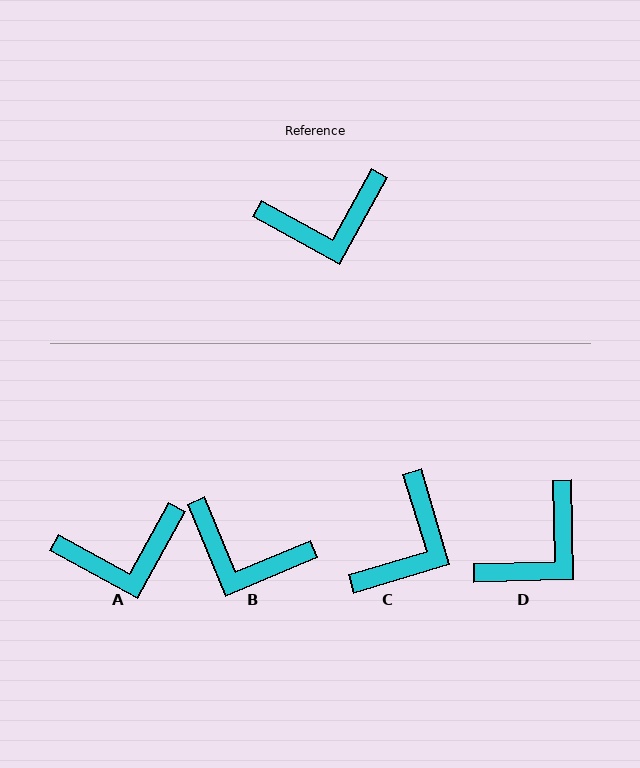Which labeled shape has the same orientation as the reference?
A.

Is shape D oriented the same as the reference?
No, it is off by about 30 degrees.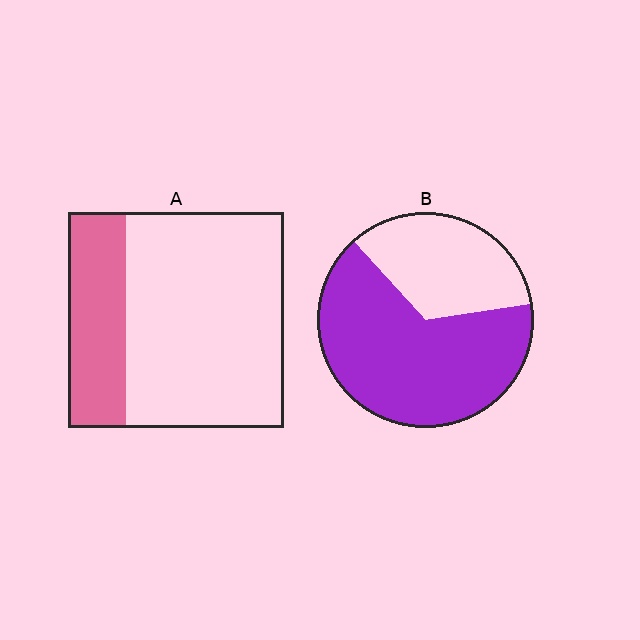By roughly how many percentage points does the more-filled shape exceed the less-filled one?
By roughly 40 percentage points (B over A).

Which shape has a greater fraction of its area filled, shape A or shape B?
Shape B.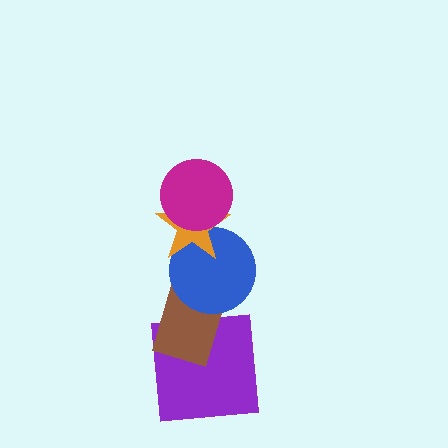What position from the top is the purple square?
The purple square is 5th from the top.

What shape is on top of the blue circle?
The orange star is on top of the blue circle.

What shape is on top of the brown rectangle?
The blue circle is on top of the brown rectangle.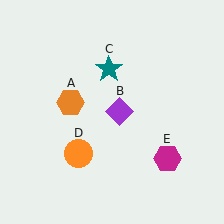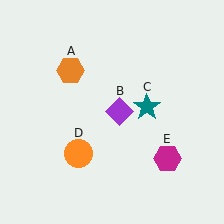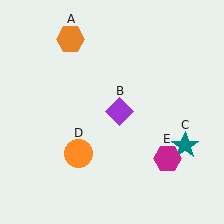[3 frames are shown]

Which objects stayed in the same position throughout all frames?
Purple diamond (object B) and orange circle (object D) and magenta hexagon (object E) remained stationary.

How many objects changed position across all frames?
2 objects changed position: orange hexagon (object A), teal star (object C).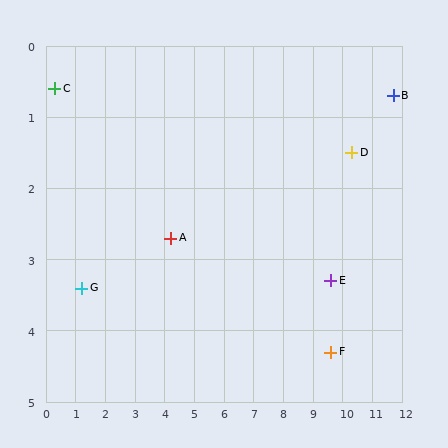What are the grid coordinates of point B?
Point B is at approximately (11.7, 0.7).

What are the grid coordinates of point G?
Point G is at approximately (1.2, 3.4).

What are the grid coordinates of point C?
Point C is at approximately (0.3, 0.6).